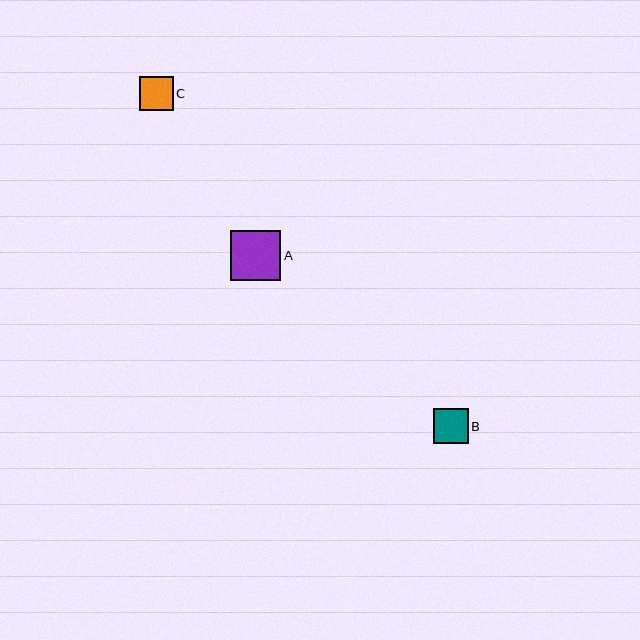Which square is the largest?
Square A is the largest with a size of approximately 50 pixels.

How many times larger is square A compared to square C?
Square A is approximately 1.5 times the size of square C.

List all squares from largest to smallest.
From largest to smallest: A, B, C.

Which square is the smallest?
Square C is the smallest with a size of approximately 34 pixels.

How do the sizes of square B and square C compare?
Square B and square C are approximately the same size.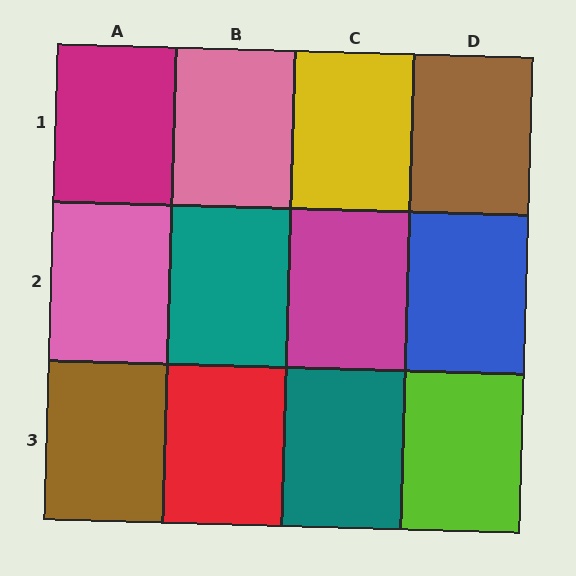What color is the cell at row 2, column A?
Pink.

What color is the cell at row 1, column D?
Brown.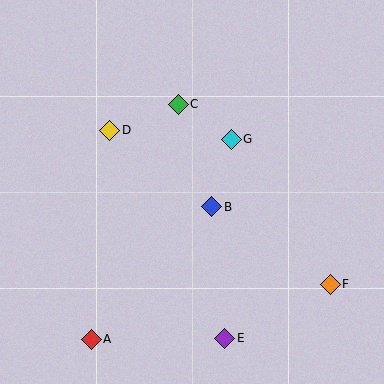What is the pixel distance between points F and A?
The distance between F and A is 246 pixels.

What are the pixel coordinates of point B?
Point B is at (212, 207).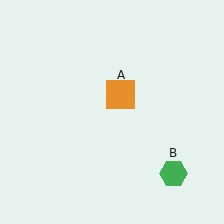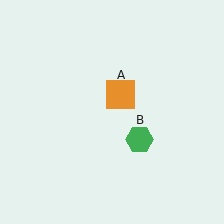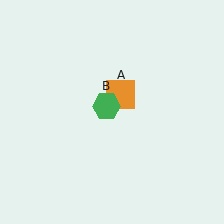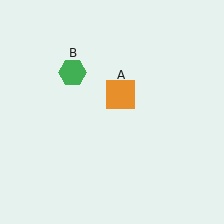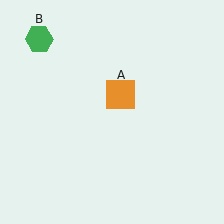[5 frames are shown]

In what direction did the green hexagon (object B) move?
The green hexagon (object B) moved up and to the left.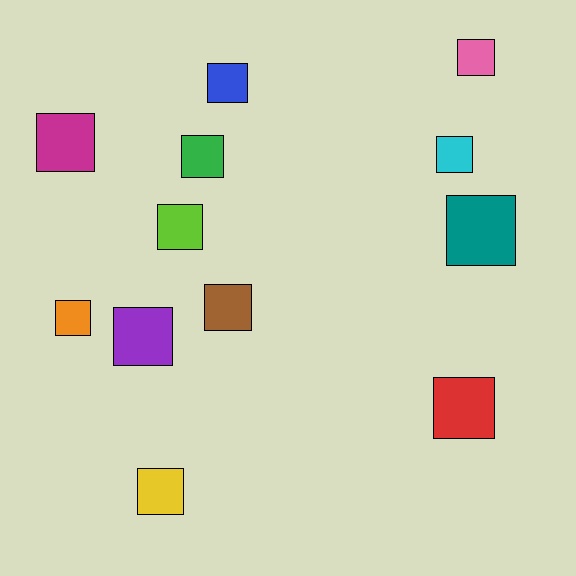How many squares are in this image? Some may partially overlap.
There are 12 squares.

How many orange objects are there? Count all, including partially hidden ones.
There is 1 orange object.